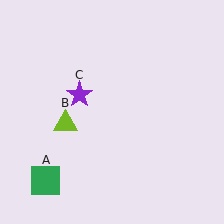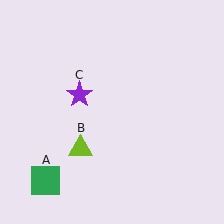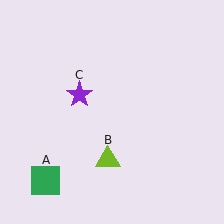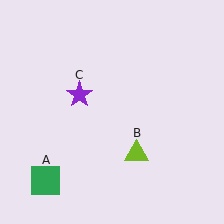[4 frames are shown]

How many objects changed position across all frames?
1 object changed position: lime triangle (object B).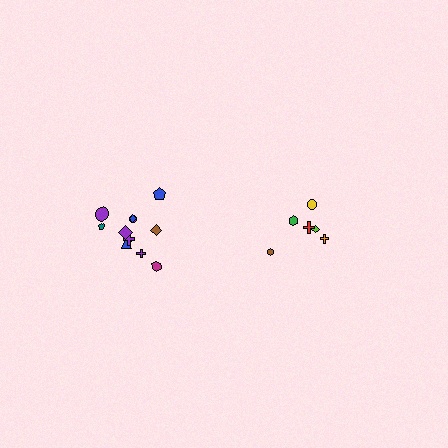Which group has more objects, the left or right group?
The left group.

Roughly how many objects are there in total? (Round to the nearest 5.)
Roughly 20 objects in total.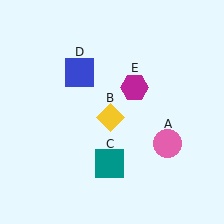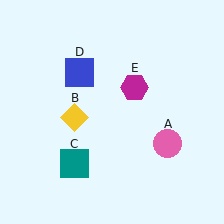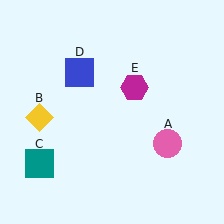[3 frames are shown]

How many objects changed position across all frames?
2 objects changed position: yellow diamond (object B), teal square (object C).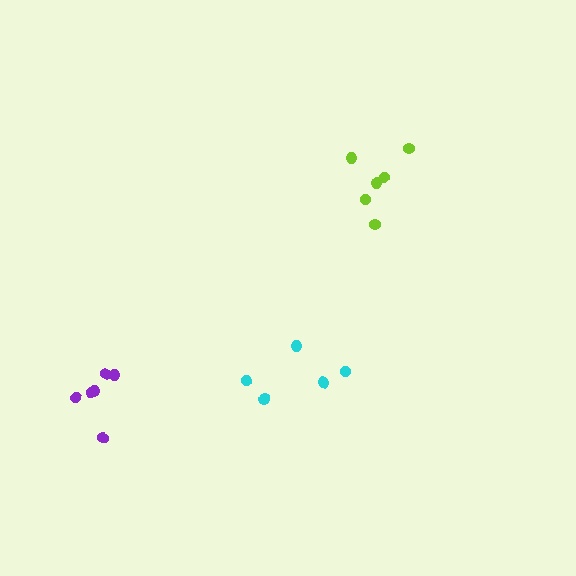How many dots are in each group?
Group 1: 6 dots, Group 2: 5 dots, Group 3: 6 dots (17 total).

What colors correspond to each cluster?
The clusters are colored: lime, cyan, purple.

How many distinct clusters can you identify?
There are 3 distinct clusters.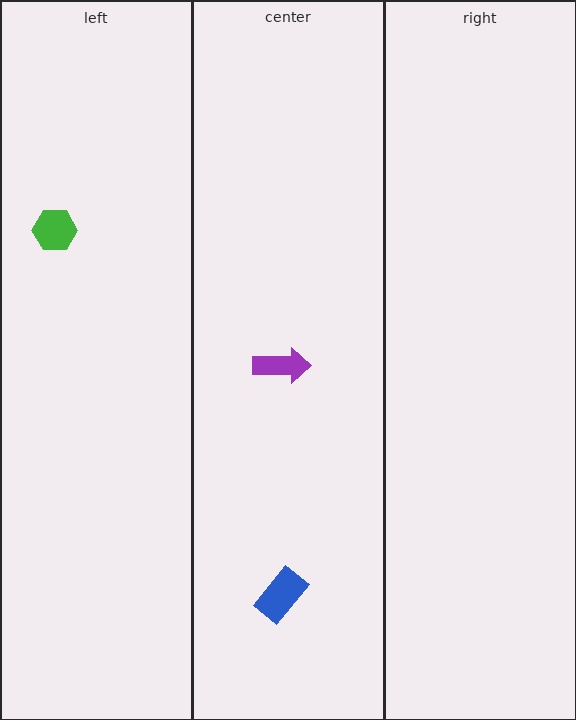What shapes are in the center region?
The blue rectangle, the purple arrow.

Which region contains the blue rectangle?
The center region.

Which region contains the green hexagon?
The left region.